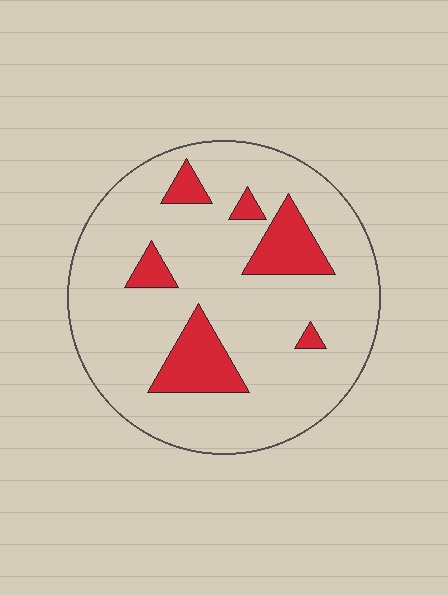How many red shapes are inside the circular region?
6.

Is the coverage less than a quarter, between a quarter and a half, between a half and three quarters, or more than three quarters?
Less than a quarter.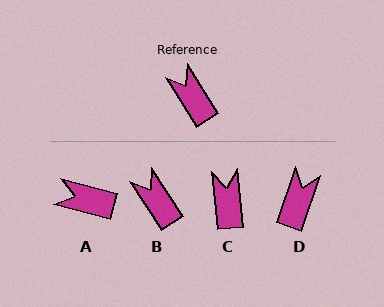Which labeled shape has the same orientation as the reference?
B.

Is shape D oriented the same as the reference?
No, it is off by about 51 degrees.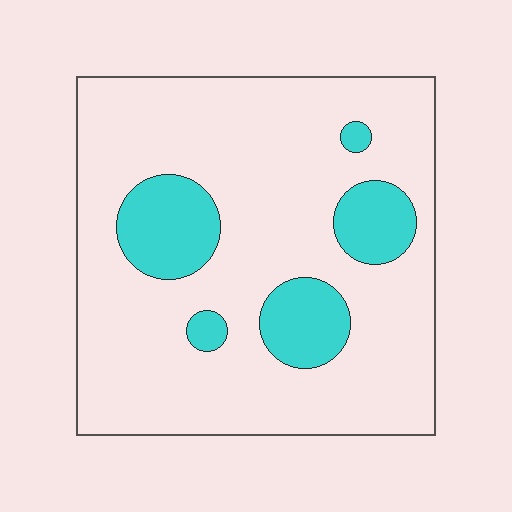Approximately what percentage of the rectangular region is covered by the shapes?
Approximately 20%.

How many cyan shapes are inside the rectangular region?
5.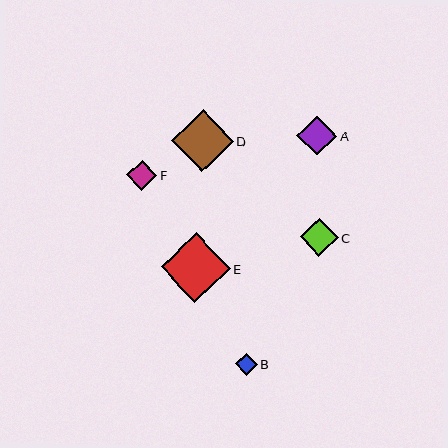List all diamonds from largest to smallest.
From largest to smallest: E, D, A, C, F, B.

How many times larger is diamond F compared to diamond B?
Diamond F is approximately 1.4 times the size of diamond B.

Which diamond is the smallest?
Diamond B is the smallest with a size of approximately 21 pixels.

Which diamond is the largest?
Diamond E is the largest with a size of approximately 69 pixels.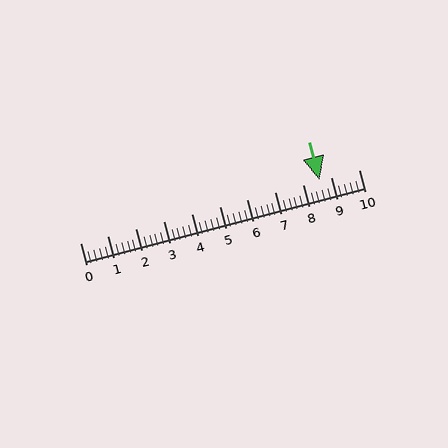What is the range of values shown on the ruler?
The ruler shows values from 0 to 10.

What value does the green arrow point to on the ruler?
The green arrow points to approximately 8.6.